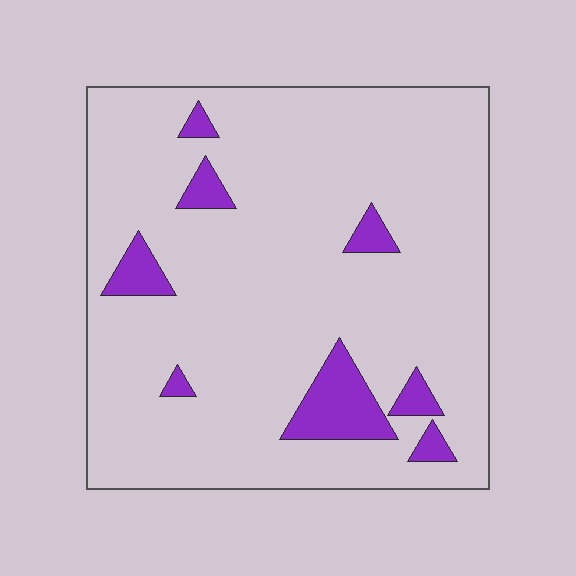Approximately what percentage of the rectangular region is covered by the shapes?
Approximately 10%.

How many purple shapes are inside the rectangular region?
8.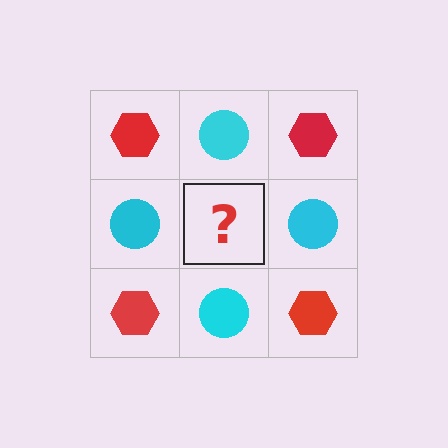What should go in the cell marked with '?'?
The missing cell should contain a red hexagon.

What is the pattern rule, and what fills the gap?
The rule is that it alternates red hexagon and cyan circle in a checkerboard pattern. The gap should be filled with a red hexagon.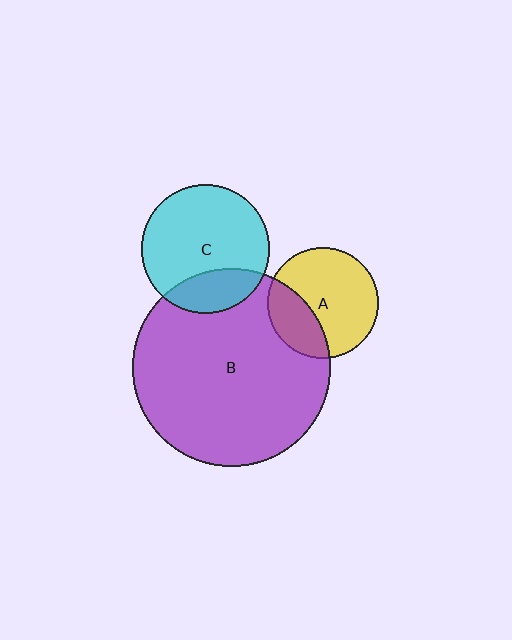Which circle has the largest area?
Circle B (purple).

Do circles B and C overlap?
Yes.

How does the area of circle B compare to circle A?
Approximately 3.2 times.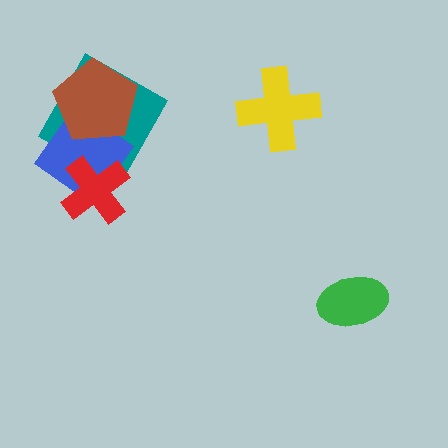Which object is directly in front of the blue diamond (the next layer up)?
The red cross is directly in front of the blue diamond.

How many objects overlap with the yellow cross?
0 objects overlap with the yellow cross.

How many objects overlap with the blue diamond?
3 objects overlap with the blue diamond.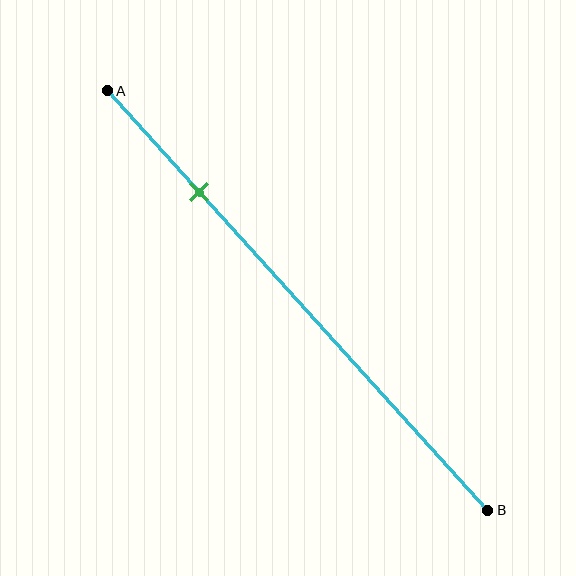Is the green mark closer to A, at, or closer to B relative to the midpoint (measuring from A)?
The green mark is closer to point A than the midpoint of segment AB.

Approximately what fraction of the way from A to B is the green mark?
The green mark is approximately 25% of the way from A to B.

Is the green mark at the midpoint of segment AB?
No, the mark is at about 25% from A, not at the 50% midpoint.